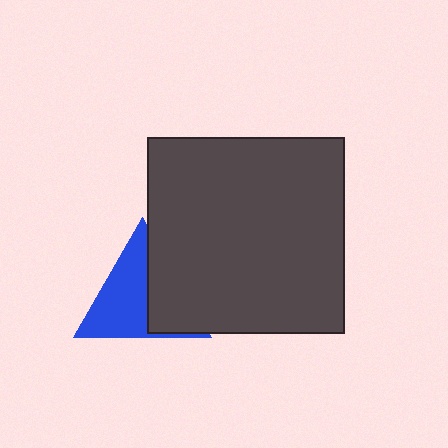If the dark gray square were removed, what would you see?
You would see the complete blue triangle.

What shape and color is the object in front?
The object in front is a dark gray square.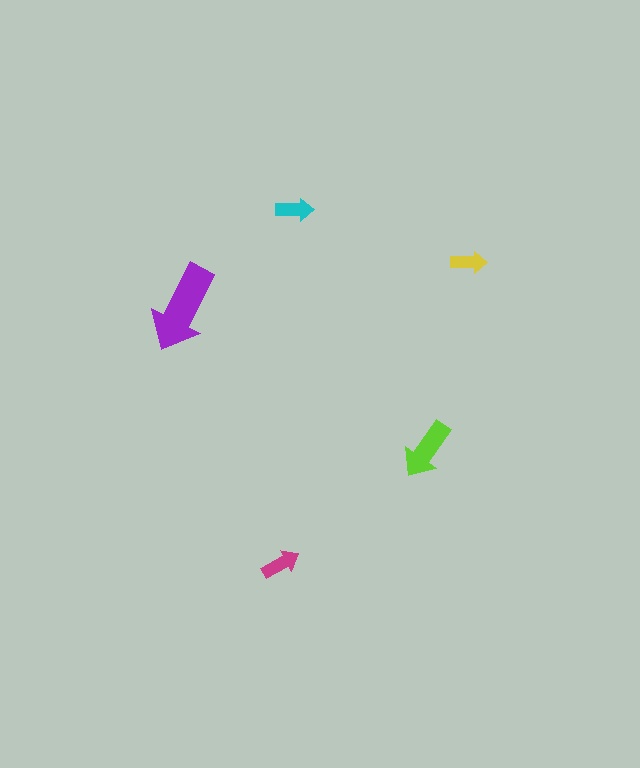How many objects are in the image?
There are 5 objects in the image.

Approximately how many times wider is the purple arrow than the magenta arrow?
About 2.5 times wider.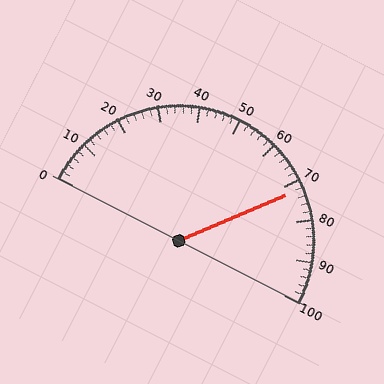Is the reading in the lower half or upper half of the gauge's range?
The reading is in the upper half of the range (0 to 100).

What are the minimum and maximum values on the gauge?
The gauge ranges from 0 to 100.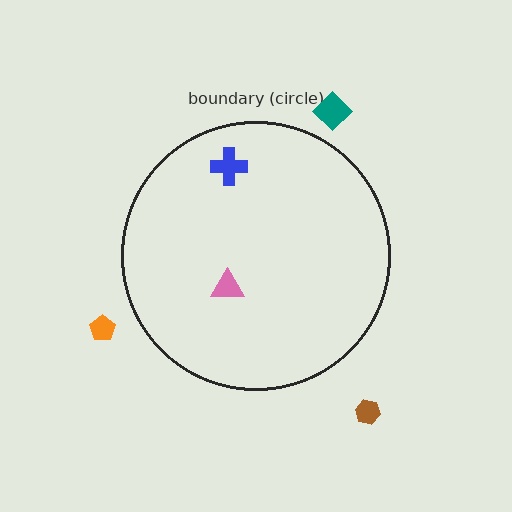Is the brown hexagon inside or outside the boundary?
Outside.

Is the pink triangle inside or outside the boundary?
Inside.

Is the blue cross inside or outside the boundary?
Inside.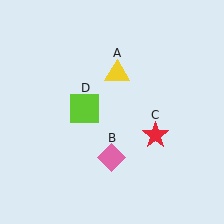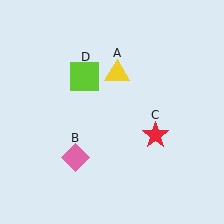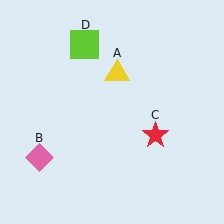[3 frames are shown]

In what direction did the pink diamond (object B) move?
The pink diamond (object B) moved left.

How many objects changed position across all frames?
2 objects changed position: pink diamond (object B), lime square (object D).